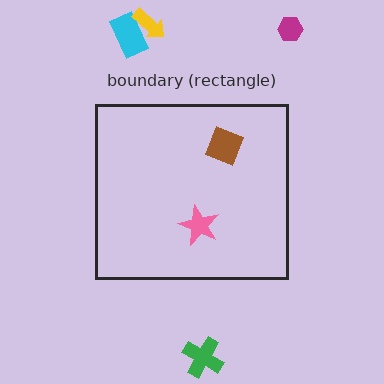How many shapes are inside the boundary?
2 inside, 4 outside.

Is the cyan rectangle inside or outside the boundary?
Outside.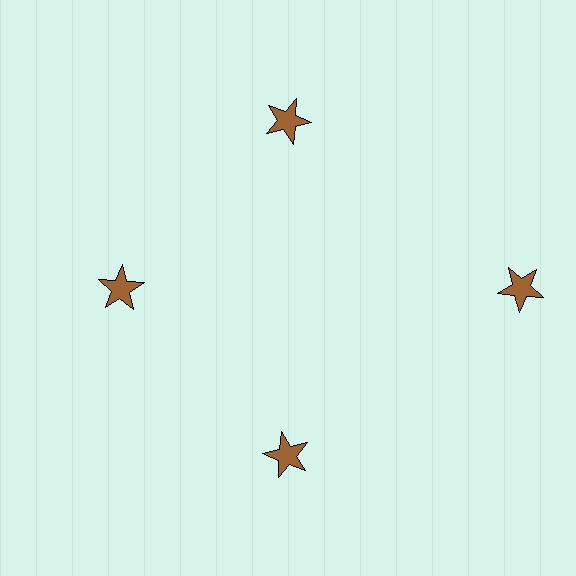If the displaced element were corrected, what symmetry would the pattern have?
It would have 4-fold rotational symmetry — the pattern would map onto itself every 90 degrees.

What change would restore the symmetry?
The symmetry would be restored by moving it inward, back onto the ring so that all 4 stars sit at equal angles and equal distance from the center.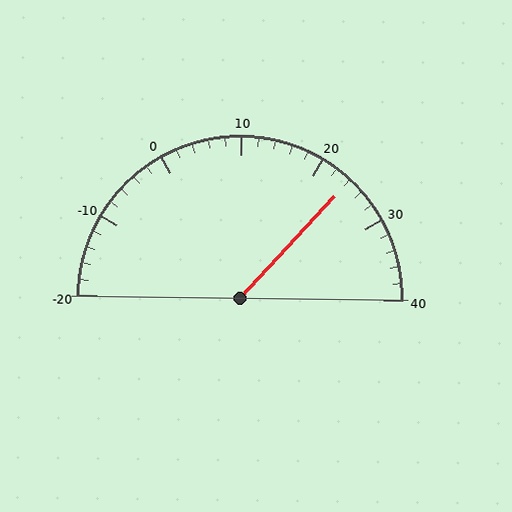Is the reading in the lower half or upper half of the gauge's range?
The reading is in the upper half of the range (-20 to 40).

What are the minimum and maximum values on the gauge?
The gauge ranges from -20 to 40.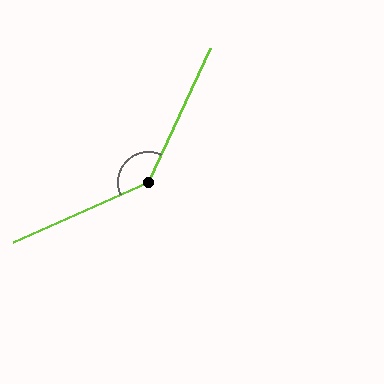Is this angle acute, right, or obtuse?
It is obtuse.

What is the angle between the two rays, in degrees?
Approximately 139 degrees.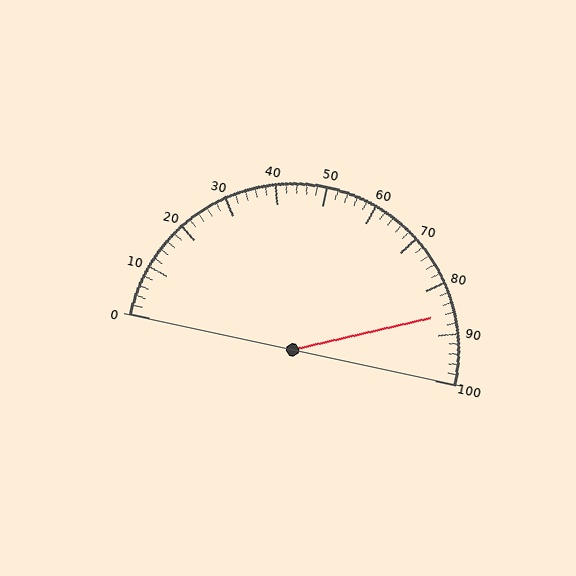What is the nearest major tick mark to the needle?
The nearest major tick mark is 90.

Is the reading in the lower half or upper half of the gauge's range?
The reading is in the upper half of the range (0 to 100).